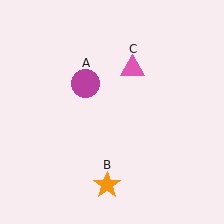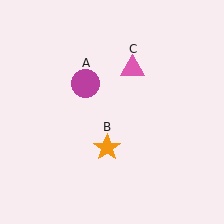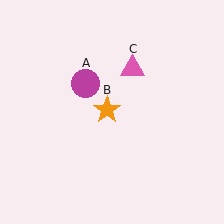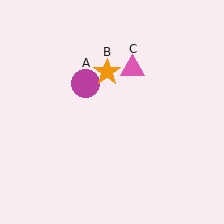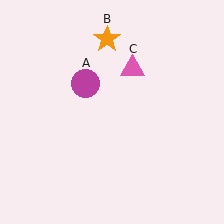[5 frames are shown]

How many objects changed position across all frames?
1 object changed position: orange star (object B).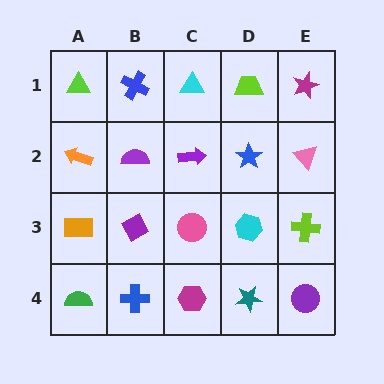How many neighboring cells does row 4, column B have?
3.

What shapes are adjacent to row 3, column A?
An orange arrow (row 2, column A), a green semicircle (row 4, column A), a purple diamond (row 3, column B).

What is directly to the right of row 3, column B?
A pink circle.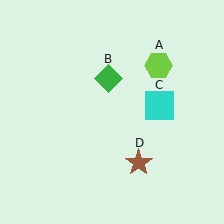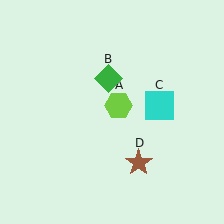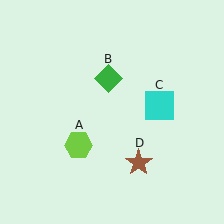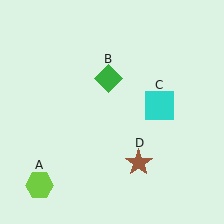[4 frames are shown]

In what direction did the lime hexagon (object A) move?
The lime hexagon (object A) moved down and to the left.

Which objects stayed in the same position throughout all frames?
Green diamond (object B) and cyan square (object C) and brown star (object D) remained stationary.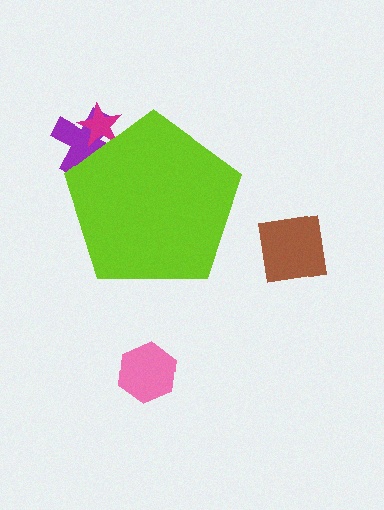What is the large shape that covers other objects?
A lime pentagon.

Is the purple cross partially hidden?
Yes, the purple cross is partially hidden behind the lime pentagon.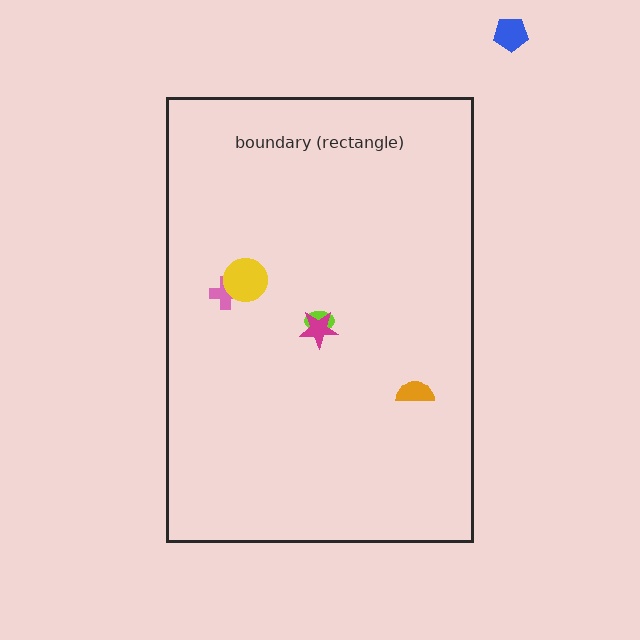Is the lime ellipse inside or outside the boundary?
Inside.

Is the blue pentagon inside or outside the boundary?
Outside.